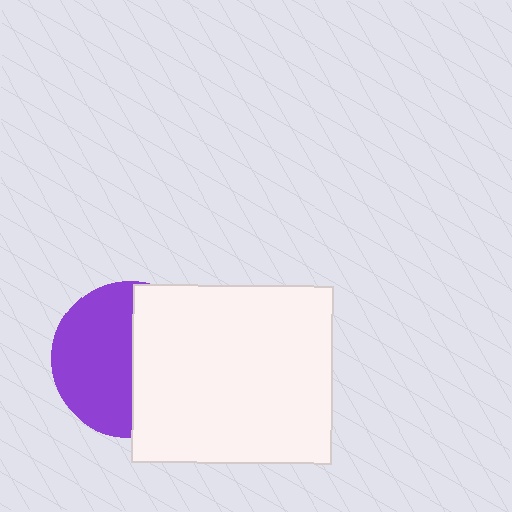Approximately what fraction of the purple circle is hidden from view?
Roughly 47% of the purple circle is hidden behind the white rectangle.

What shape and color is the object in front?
The object in front is a white rectangle.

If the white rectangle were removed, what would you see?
You would see the complete purple circle.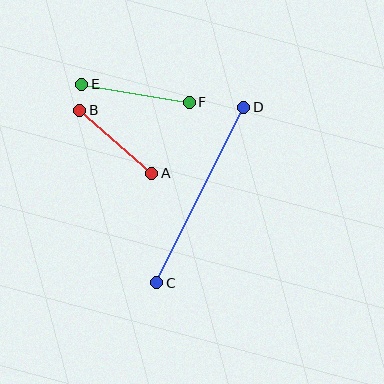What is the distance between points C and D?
The distance is approximately 196 pixels.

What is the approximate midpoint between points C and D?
The midpoint is at approximately (200, 195) pixels.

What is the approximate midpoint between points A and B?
The midpoint is at approximately (116, 142) pixels.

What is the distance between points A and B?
The distance is approximately 96 pixels.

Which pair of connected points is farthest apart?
Points C and D are farthest apart.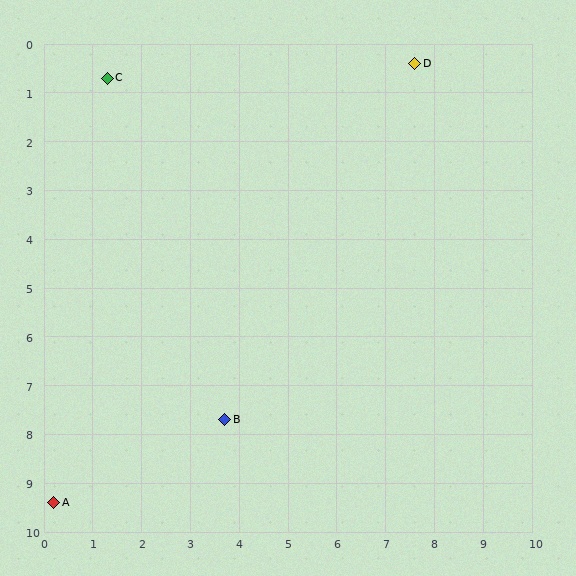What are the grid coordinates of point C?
Point C is at approximately (1.3, 0.7).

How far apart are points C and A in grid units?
Points C and A are about 8.8 grid units apart.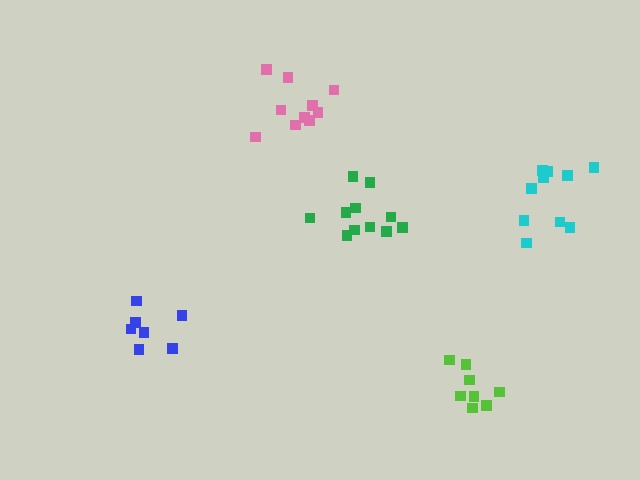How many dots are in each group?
Group 1: 11 dots, Group 2: 11 dots, Group 3: 10 dots, Group 4: 8 dots, Group 5: 7 dots (47 total).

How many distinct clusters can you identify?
There are 5 distinct clusters.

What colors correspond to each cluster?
The clusters are colored: green, cyan, pink, lime, blue.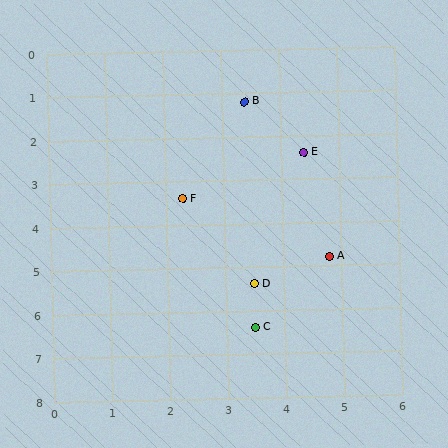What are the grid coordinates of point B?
Point B is at approximately (3.4, 1.2).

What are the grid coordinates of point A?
Point A is at approximately (4.8, 4.8).